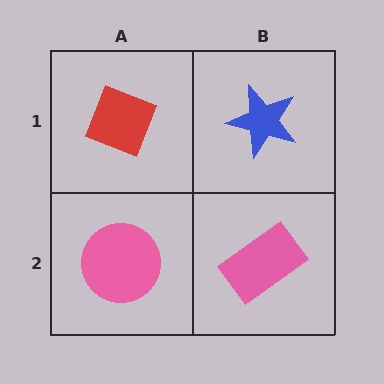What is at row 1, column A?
A red diamond.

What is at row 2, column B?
A pink rectangle.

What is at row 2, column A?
A pink circle.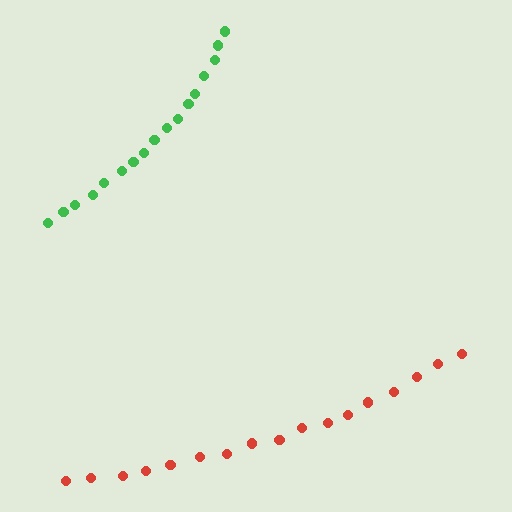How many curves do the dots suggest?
There are 2 distinct paths.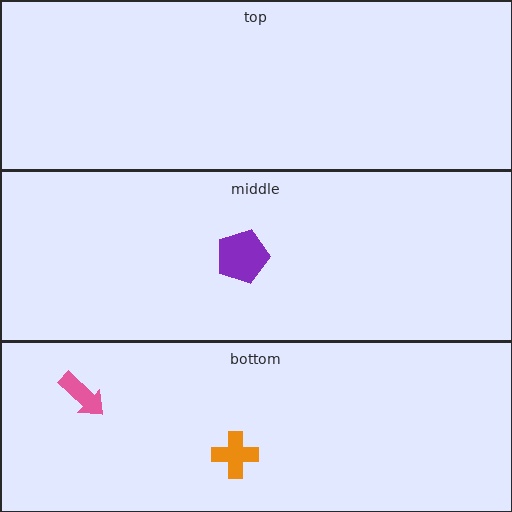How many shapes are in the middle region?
1.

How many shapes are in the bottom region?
2.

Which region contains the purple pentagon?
The middle region.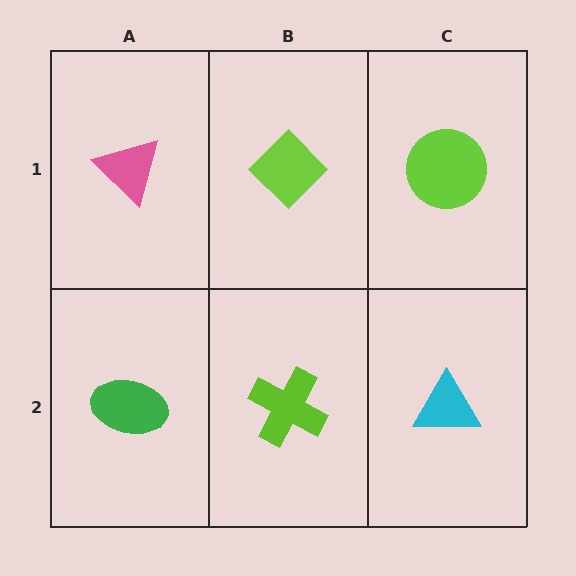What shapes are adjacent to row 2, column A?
A pink triangle (row 1, column A), a lime cross (row 2, column B).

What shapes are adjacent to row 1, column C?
A cyan triangle (row 2, column C), a lime diamond (row 1, column B).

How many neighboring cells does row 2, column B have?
3.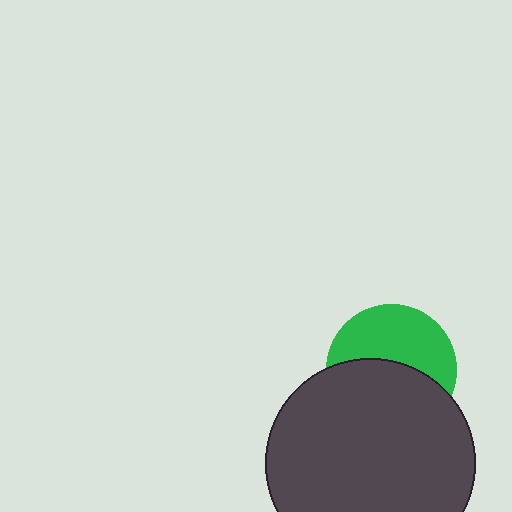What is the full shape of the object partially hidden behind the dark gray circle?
The partially hidden object is a green circle.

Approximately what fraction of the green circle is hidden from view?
Roughly 52% of the green circle is hidden behind the dark gray circle.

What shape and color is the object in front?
The object in front is a dark gray circle.